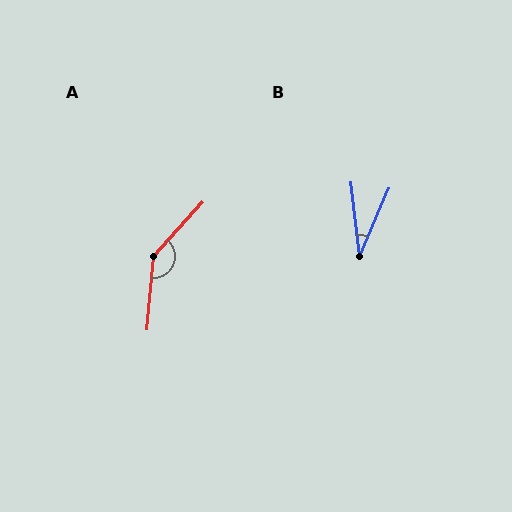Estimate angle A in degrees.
Approximately 143 degrees.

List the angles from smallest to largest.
B (30°), A (143°).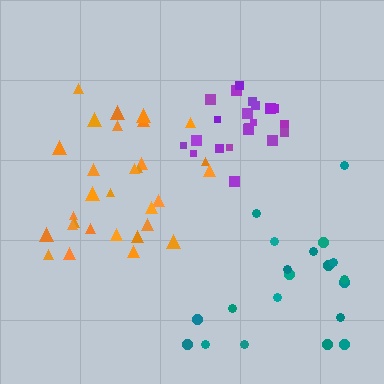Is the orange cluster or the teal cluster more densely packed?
Orange.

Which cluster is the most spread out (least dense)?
Teal.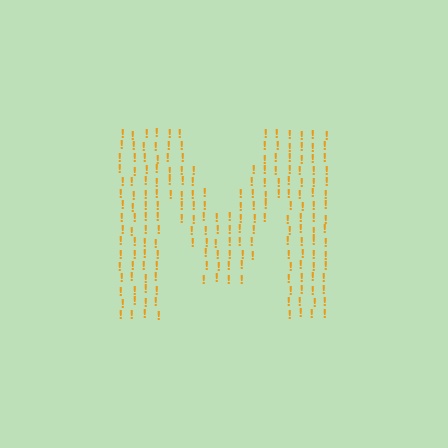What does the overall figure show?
The overall figure shows the letter M.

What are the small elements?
The small elements are exclamation marks.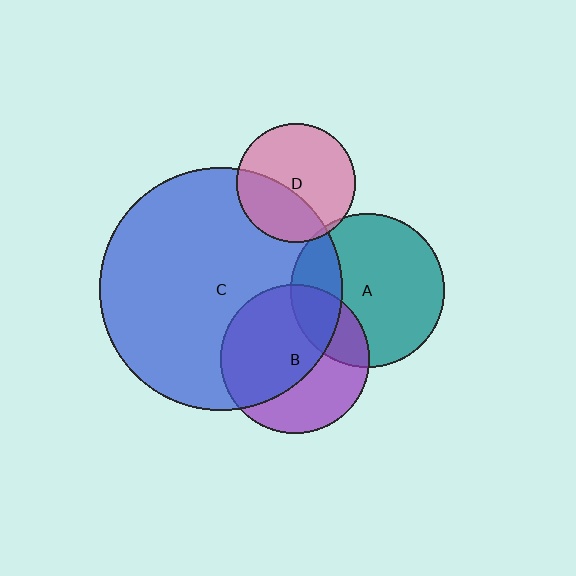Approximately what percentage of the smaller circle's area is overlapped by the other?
Approximately 35%.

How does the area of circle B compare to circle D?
Approximately 1.6 times.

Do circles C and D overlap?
Yes.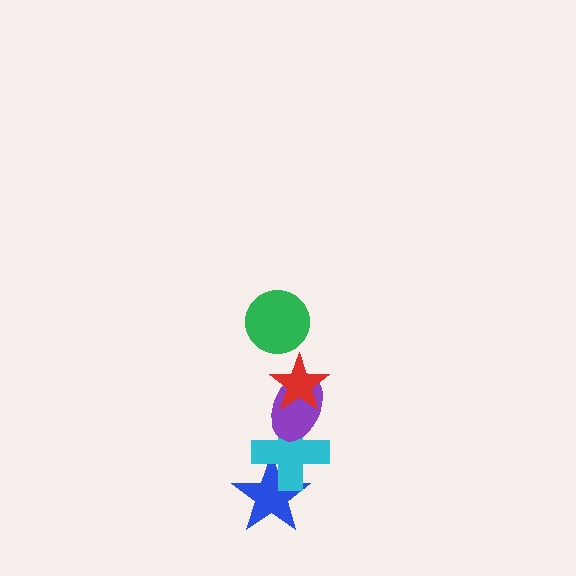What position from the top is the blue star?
The blue star is 5th from the top.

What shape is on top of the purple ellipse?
The red star is on top of the purple ellipse.